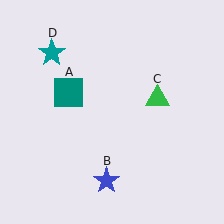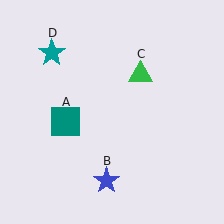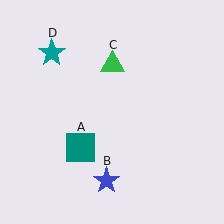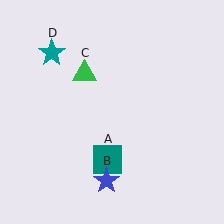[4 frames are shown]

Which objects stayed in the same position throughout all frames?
Blue star (object B) and teal star (object D) remained stationary.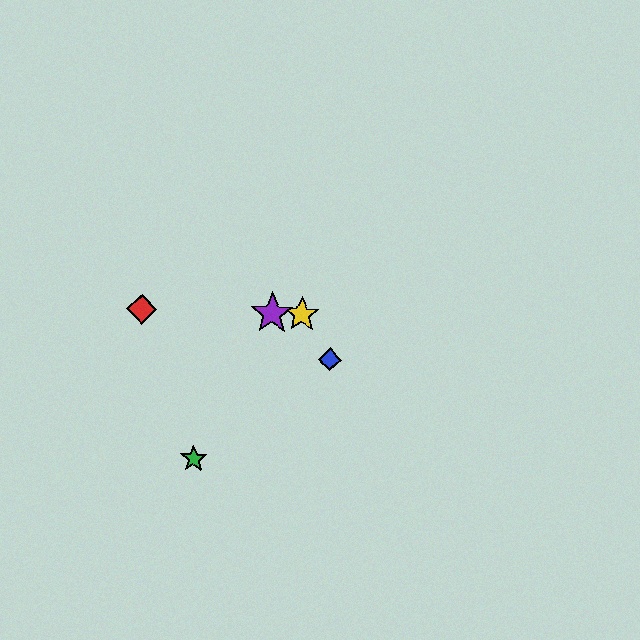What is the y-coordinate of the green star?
The green star is at y≈459.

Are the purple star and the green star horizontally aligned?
No, the purple star is at y≈313 and the green star is at y≈459.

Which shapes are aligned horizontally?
The red diamond, the yellow star, the purple star are aligned horizontally.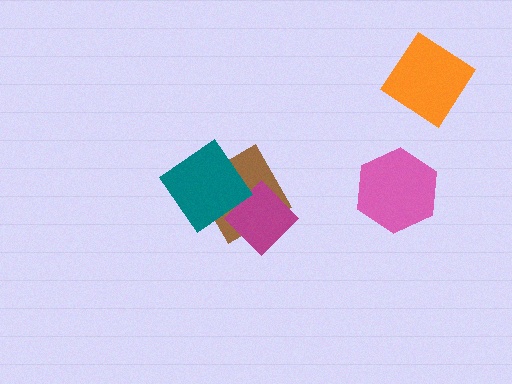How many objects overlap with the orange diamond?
0 objects overlap with the orange diamond.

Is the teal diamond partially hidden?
No, no other shape covers it.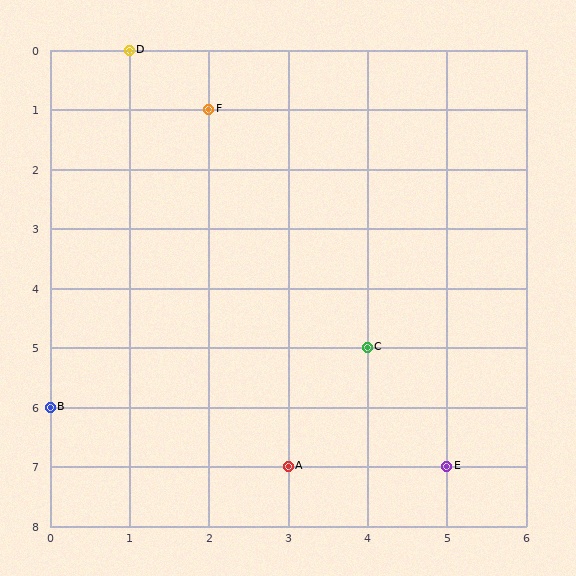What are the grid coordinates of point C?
Point C is at grid coordinates (4, 5).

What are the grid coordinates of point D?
Point D is at grid coordinates (1, 0).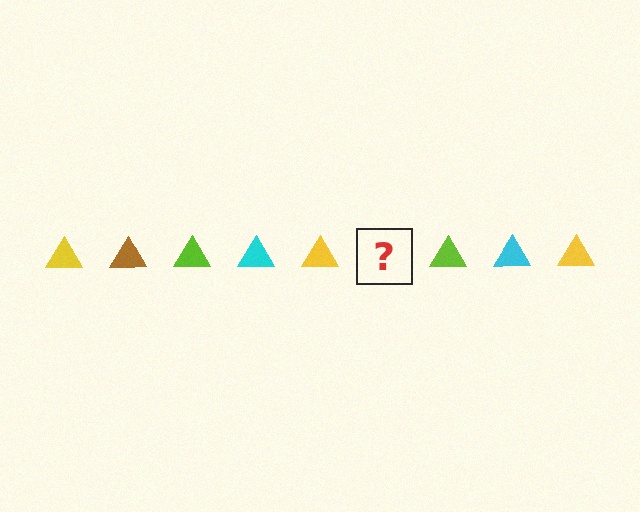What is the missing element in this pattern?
The missing element is a brown triangle.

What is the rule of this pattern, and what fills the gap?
The rule is that the pattern cycles through yellow, brown, lime, cyan triangles. The gap should be filled with a brown triangle.